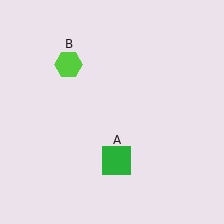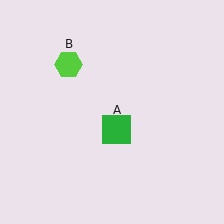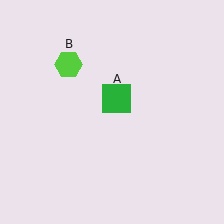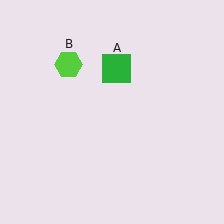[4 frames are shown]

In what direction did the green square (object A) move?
The green square (object A) moved up.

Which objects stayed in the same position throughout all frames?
Lime hexagon (object B) remained stationary.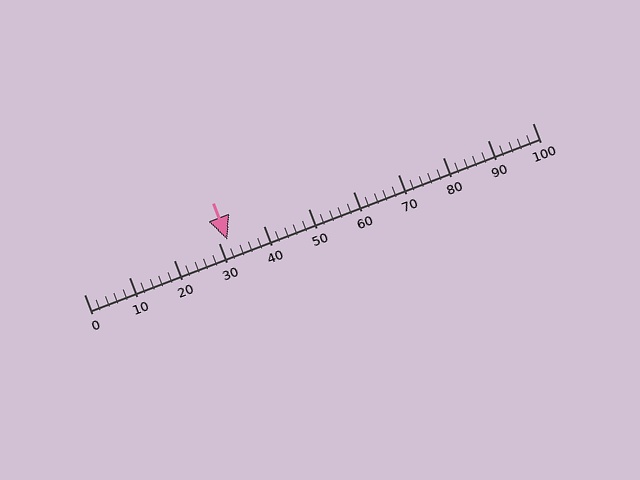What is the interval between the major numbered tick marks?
The major tick marks are spaced 10 units apart.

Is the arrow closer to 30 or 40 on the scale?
The arrow is closer to 30.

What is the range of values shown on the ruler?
The ruler shows values from 0 to 100.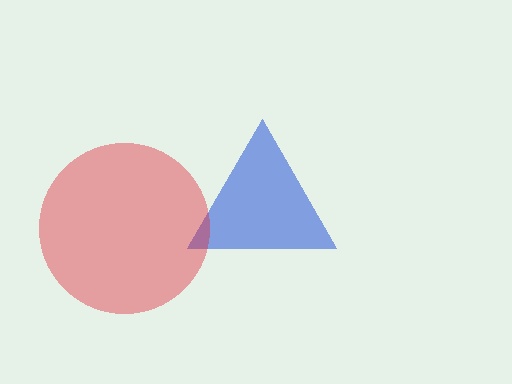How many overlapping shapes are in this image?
There are 2 overlapping shapes in the image.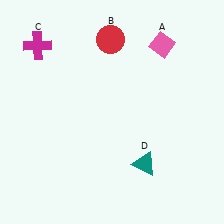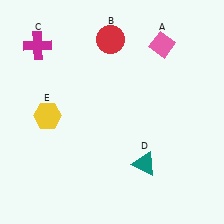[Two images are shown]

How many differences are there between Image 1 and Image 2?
There is 1 difference between the two images.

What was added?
A yellow hexagon (E) was added in Image 2.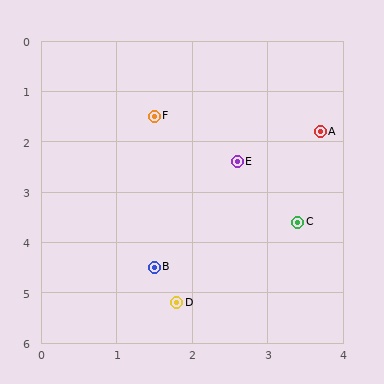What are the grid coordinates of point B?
Point B is at approximately (1.5, 4.5).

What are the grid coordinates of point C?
Point C is at approximately (3.4, 3.6).